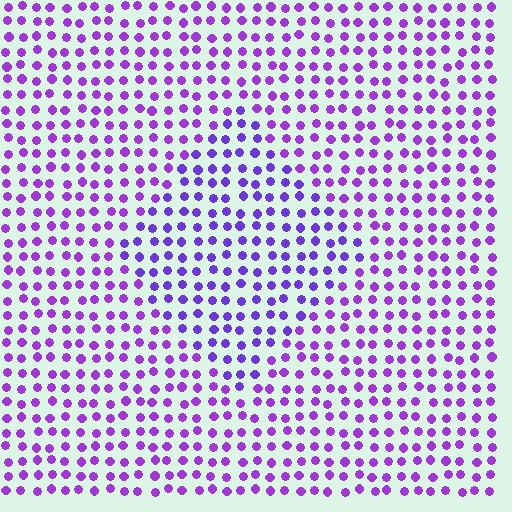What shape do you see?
I see a diamond.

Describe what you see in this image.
The image is filled with small purple elements in a uniform arrangement. A diamond-shaped region is visible where the elements are tinted to a slightly different hue, forming a subtle color boundary.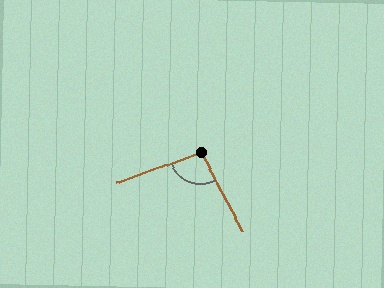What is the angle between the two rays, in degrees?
Approximately 98 degrees.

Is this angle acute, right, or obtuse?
It is obtuse.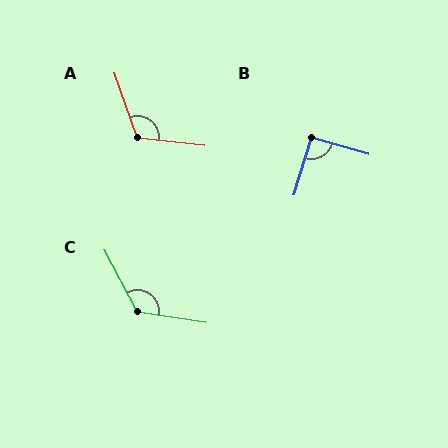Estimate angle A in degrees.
Approximately 115 degrees.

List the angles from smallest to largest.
B (90°), A (115°), C (127°).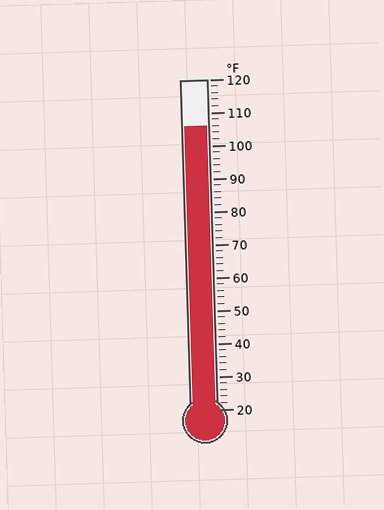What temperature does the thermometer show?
The thermometer shows approximately 106°F.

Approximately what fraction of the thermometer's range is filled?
The thermometer is filled to approximately 85% of its range.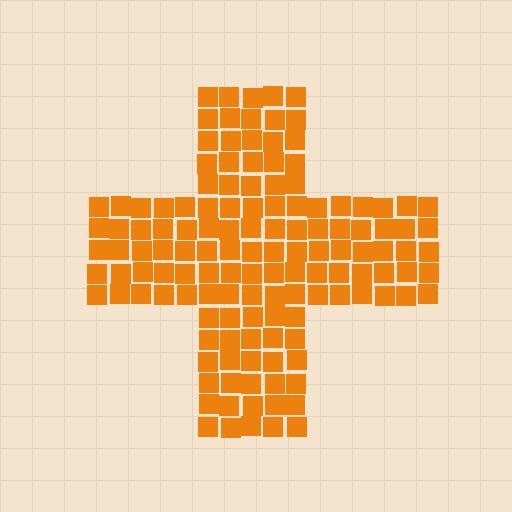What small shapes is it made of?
It is made of small squares.